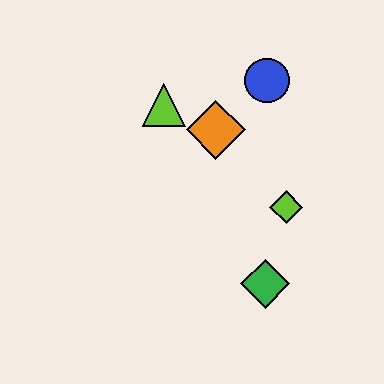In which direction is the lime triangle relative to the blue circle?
The lime triangle is to the left of the blue circle.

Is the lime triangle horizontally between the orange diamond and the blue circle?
No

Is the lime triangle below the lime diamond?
No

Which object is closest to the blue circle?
The orange diamond is closest to the blue circle.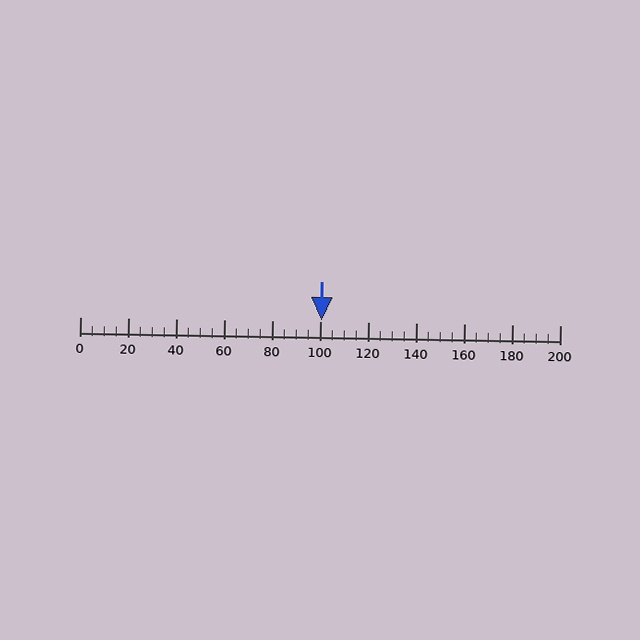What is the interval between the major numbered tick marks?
The major tick marks are spaced 20 units apart.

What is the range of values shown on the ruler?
The ruler shows values from 0 to 200.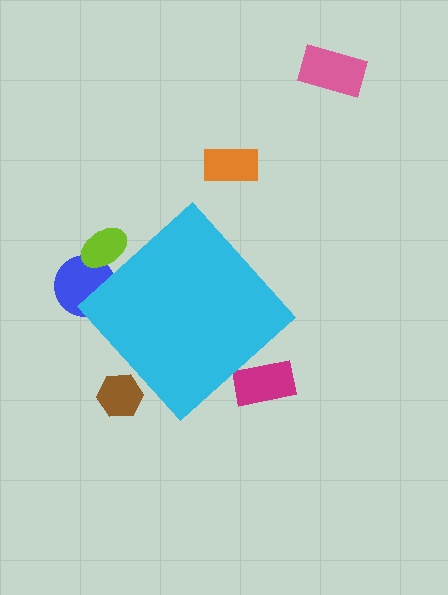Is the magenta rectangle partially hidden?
Yes, the magenta rectangle is partially hidden behind the cyan diamond.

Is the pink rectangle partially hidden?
No, the pink rectangle is fully visible.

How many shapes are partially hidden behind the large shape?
4 shapes are partially hidden.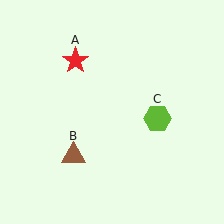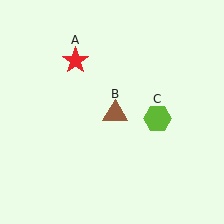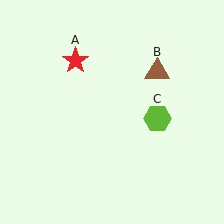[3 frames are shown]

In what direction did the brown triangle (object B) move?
The brown triangle (object B) moved up and to the right.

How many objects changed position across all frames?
1 object changed position: brown triangle (object B).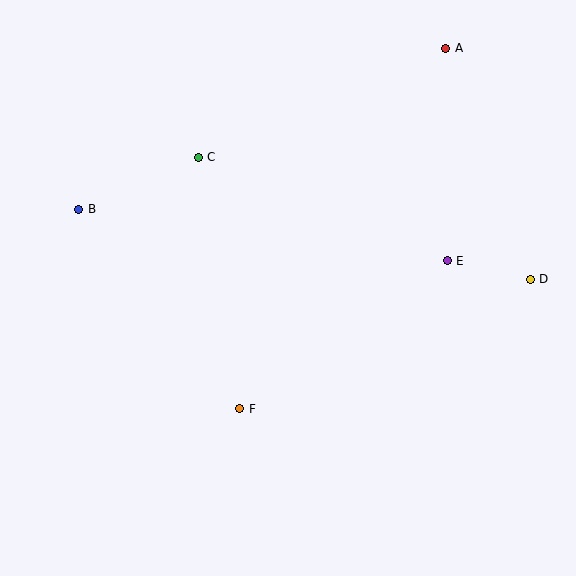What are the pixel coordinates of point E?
Point E is at (447, 261).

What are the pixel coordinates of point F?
Point F is at (240, 409).